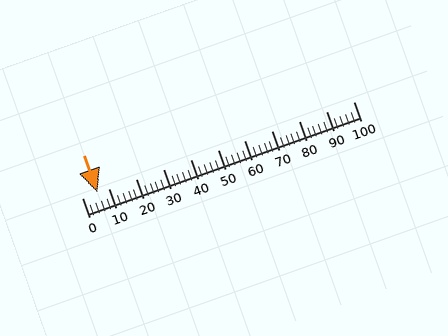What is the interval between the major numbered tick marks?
The major tick marks are spaced 10 units apart.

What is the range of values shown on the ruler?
The ruler shows values from 0 to 100.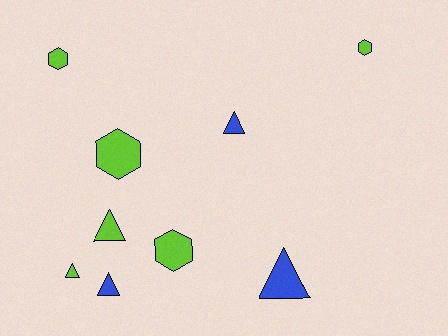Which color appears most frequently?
Lime, with 6 objects.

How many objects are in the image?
There are 9 objects.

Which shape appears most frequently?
Triangle, with 5 objects.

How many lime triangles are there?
There are 2 lime triangles.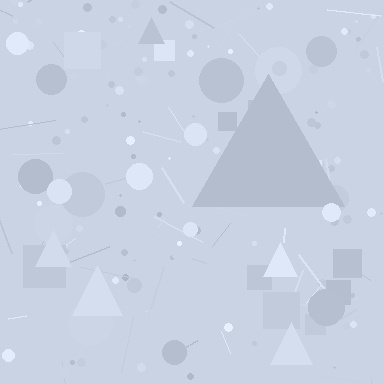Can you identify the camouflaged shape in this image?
The camouflaged shape is a triangle.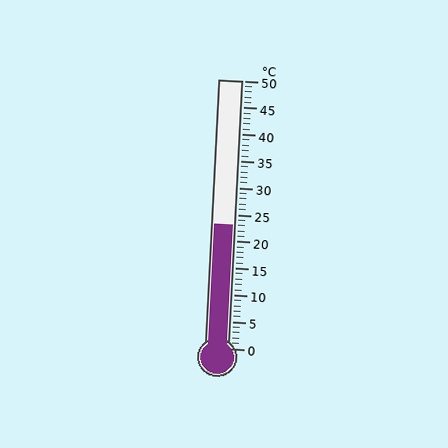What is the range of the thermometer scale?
The thermometer scale ranges from 0°C to 50°C.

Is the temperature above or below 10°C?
The temperature is above 10°C.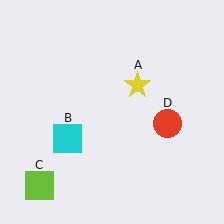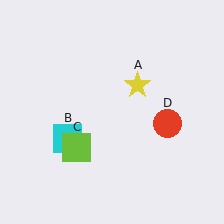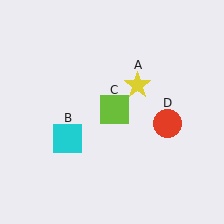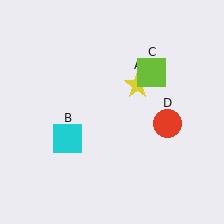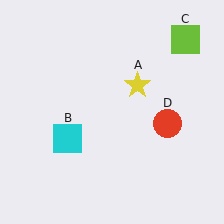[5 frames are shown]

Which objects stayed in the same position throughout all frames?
Yellow star (object A) and cyan square (object B) and red circle (object D) remained stationary.